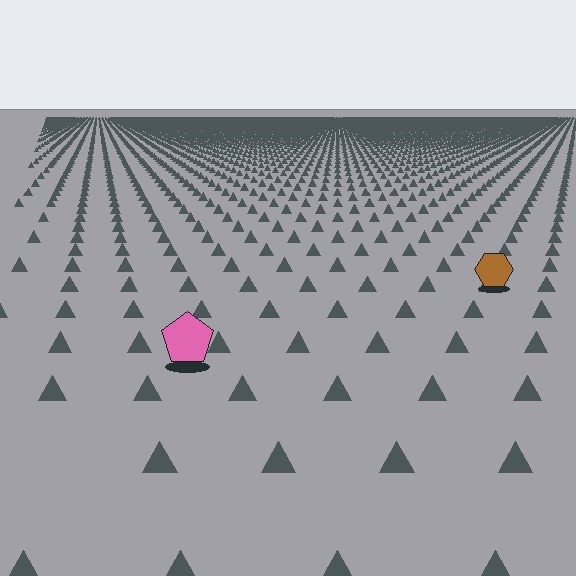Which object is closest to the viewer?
The pink pentagon is closest. The texture marks near it are larger and more spread out.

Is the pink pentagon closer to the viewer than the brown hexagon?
Yes. The pink pentagon is closer — you can tell from the texture gradient: the ground texture is coarser near it.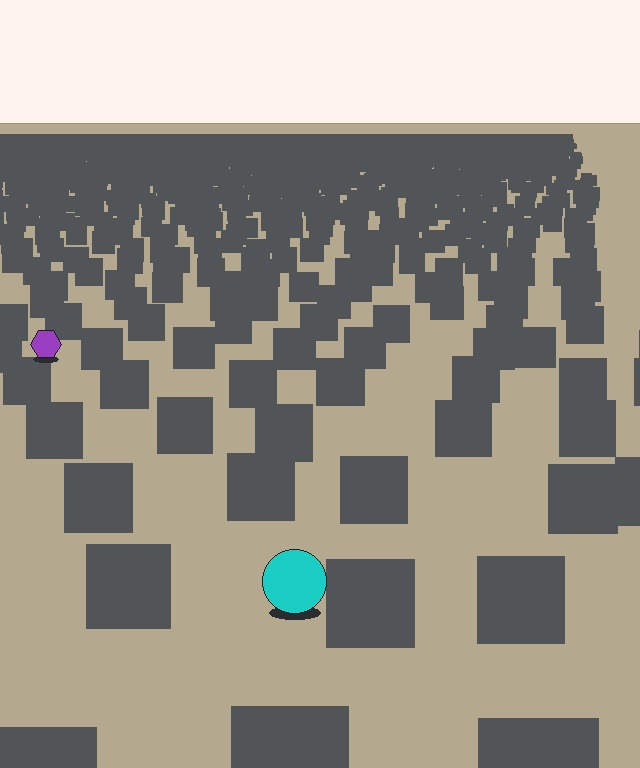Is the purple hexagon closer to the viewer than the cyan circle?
No. The cyan circle is closer — you can tell from the texture gradient: the ground texture is coarser near it.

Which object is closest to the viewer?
The cyan circle is closest. The texture marks near it are larger and more spread out.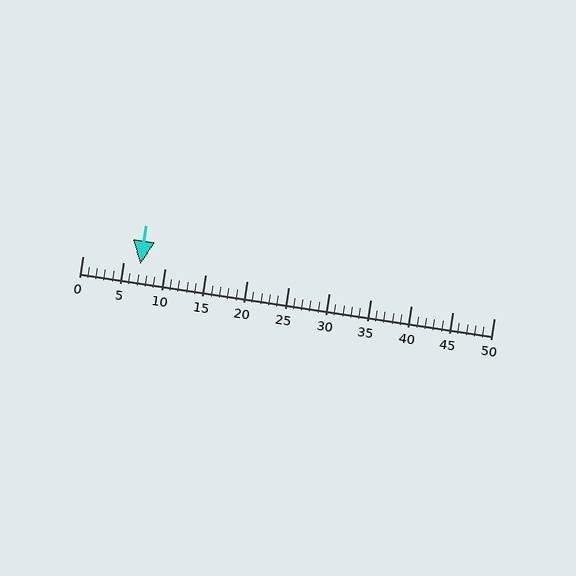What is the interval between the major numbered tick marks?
The major tick marks are spaced 5 units apart.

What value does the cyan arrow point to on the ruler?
The cyan arrow points to approximately 7.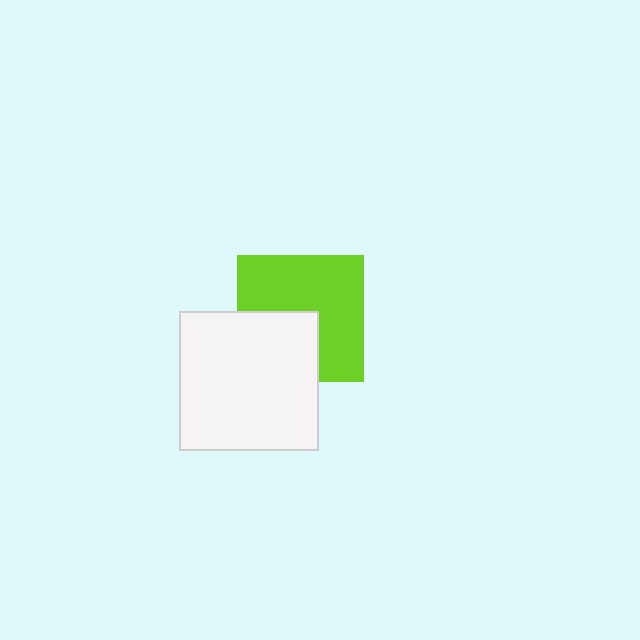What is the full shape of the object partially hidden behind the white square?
The partially hidden object is a lime square.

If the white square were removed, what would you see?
You would see the complete lime square.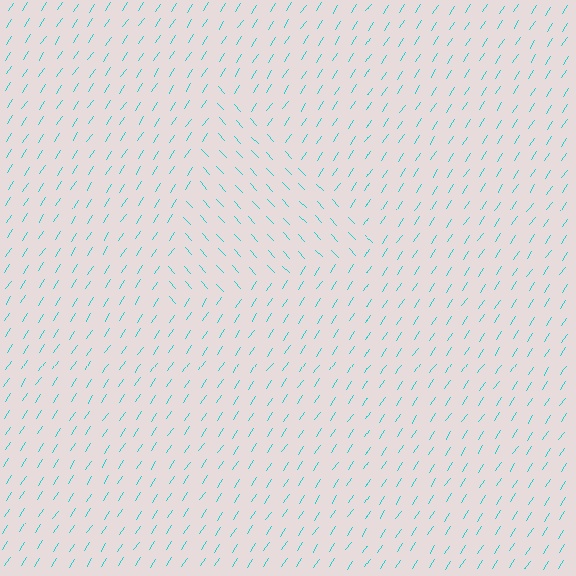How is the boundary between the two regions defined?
The boundary is defined purely by a change in line orientation (approximately 77 degrees difference). All lines are the same color and thickness.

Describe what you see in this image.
The image is filled with small cyan line segments. A triangle region in the image has lines oriented differently from the surrounding lines, creating a visible texture boundary.